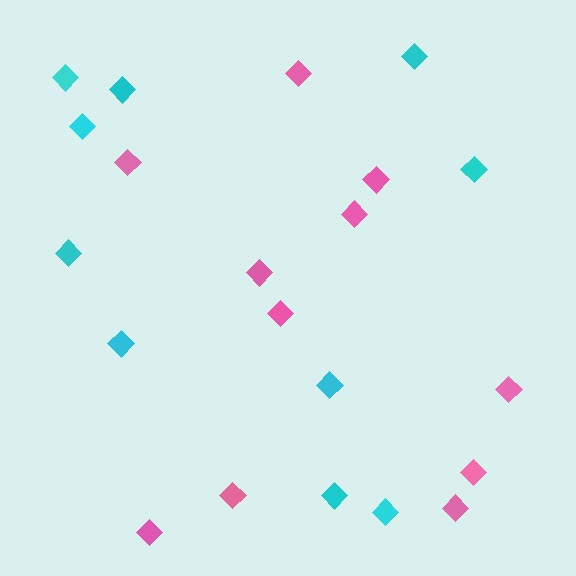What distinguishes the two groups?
There are 2 groups: one group of cyan diamonds (10) and one group of pink diamonds (11).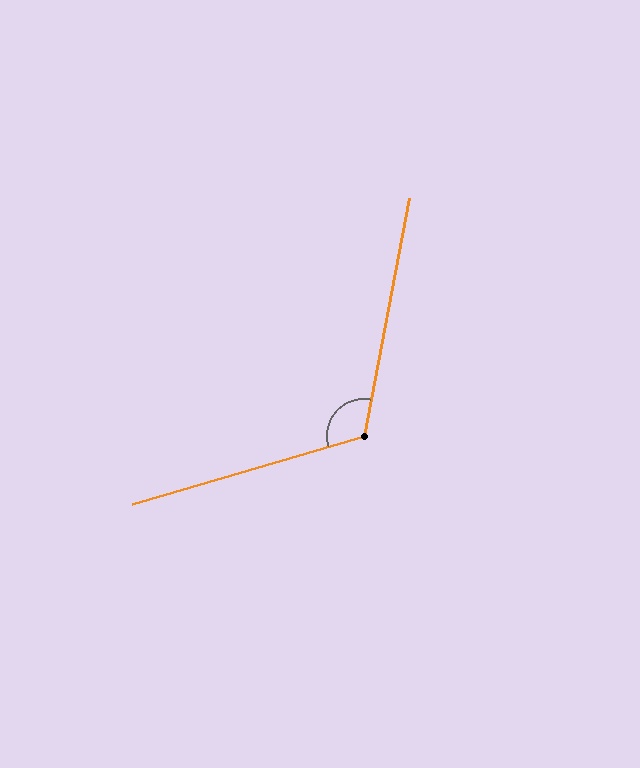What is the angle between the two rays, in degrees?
Approximately 117 degrees.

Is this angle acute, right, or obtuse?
It is obtuse.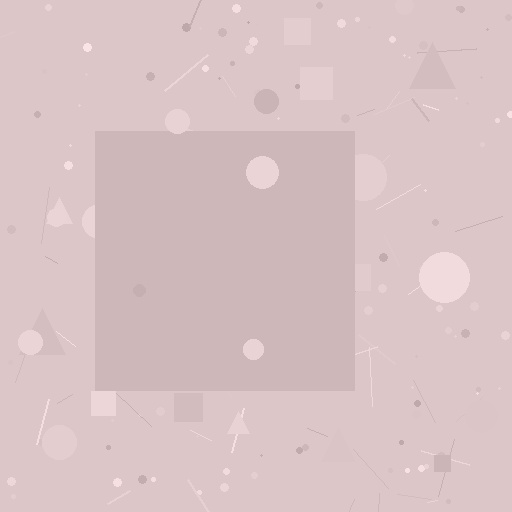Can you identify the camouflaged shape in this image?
The camouflaged shape is a square.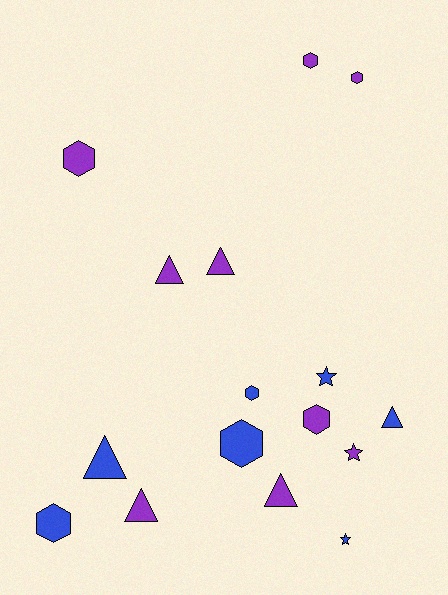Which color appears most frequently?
Purple, with 9 objects.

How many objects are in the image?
There are 16 objects.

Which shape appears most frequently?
Hexagon, with 7 objects.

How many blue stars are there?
There are 2 blue stars.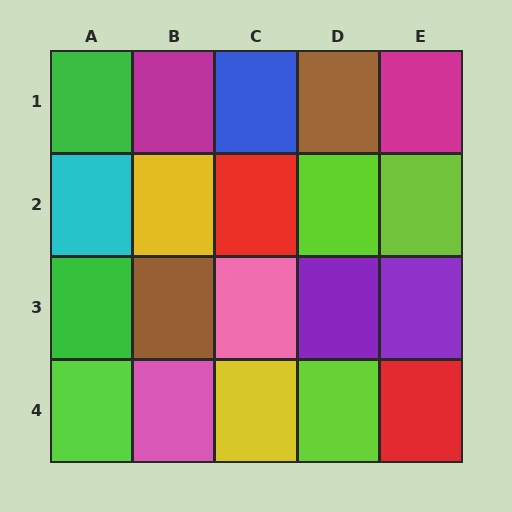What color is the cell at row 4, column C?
Yellow.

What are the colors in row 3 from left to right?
Green, brown, pink, purple, purple.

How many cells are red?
2 cells are red.